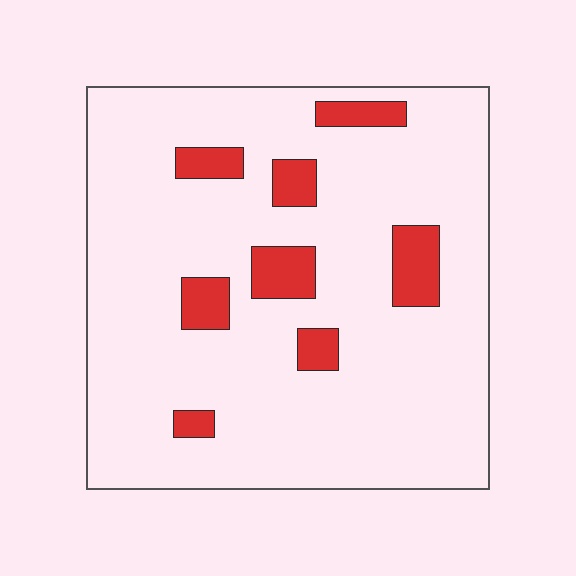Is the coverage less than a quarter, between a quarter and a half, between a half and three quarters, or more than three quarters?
Less than a quarter.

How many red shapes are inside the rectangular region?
8.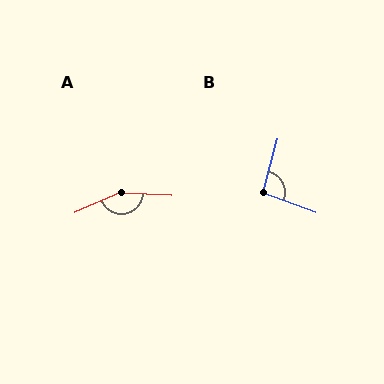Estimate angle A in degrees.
Approximately 153 degrees.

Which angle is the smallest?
B, at approximately 96 degrees.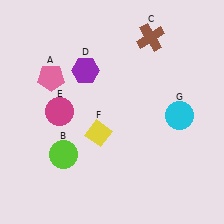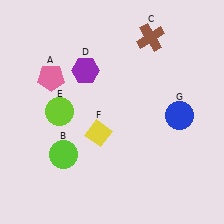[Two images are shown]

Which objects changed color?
E changed from magenta to lime. G changed from cyan to blue.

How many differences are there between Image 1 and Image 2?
There are 2 differences between the two images.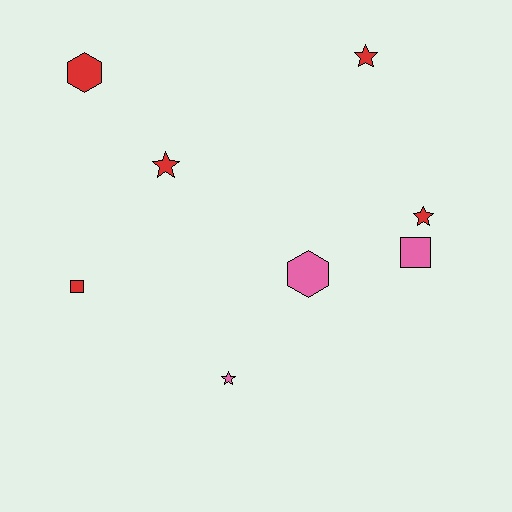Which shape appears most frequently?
Star, with 4 objects.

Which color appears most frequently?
Red, with 5 objects.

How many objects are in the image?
There are 8 objects.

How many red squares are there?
There is 1 red square.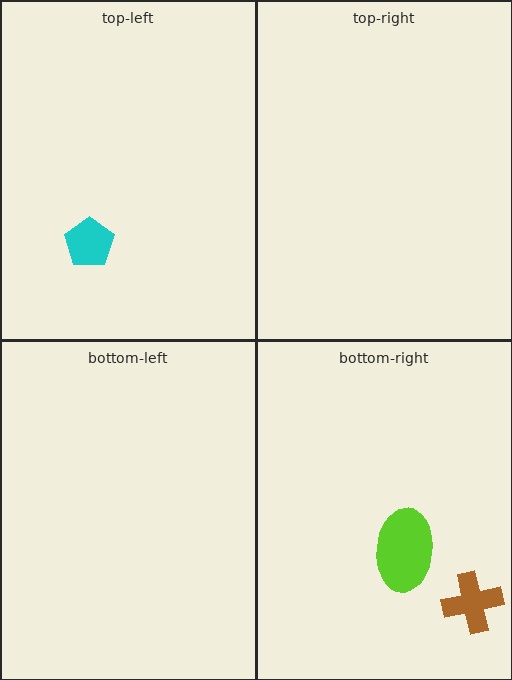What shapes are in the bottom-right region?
The lime ellipse, the brown cross.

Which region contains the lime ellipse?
The bottom-right region.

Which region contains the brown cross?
The bottom-right region.